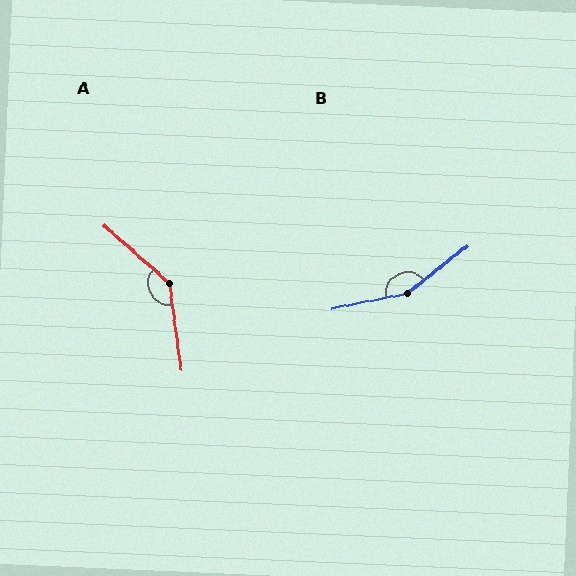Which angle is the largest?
B, at approximately 153 degrees.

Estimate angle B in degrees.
Approximately 153 degrees.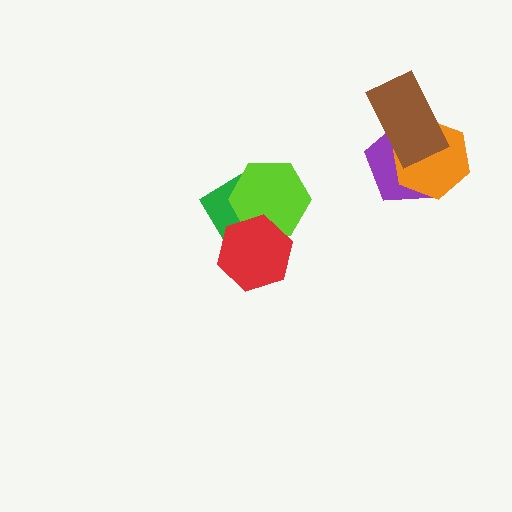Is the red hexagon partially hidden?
No, no other shape covers it.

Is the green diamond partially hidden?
Yes, it is partially covered by another shape.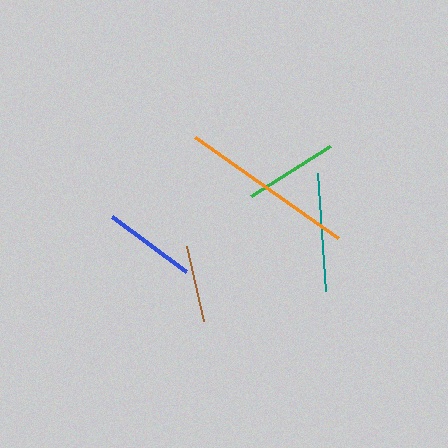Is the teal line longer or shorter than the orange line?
The orange line is longer than the teal line.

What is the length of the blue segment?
The blue segment is approximately 93 pixels long.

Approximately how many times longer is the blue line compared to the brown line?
The blue line is approximately 1.2 times the length of the brown line.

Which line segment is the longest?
The orange line is the longest at approximately 175 pixels.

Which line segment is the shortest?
The brown line is the shortest at approximately 76 pixels.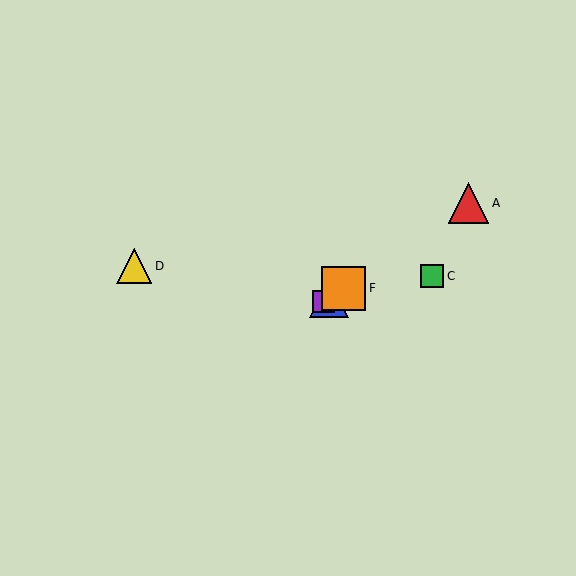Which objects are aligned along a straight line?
Objects A, B, E, F are aligned along a straight line.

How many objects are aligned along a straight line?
4 objects (A, B, E, F) are aligned along a straight line.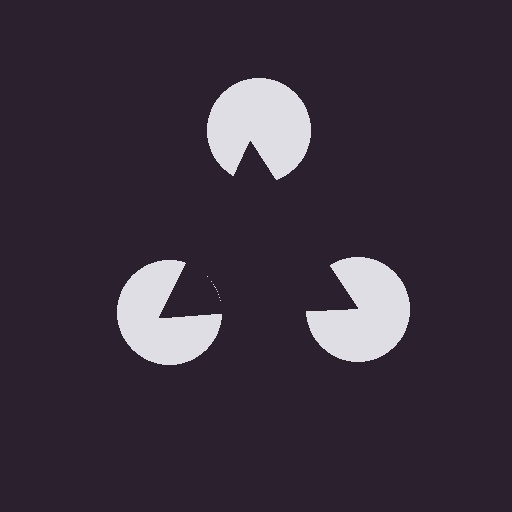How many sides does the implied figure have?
3 sides.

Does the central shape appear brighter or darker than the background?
It typically appears slightly darker than the background, even though no actual brightness change is drawn.